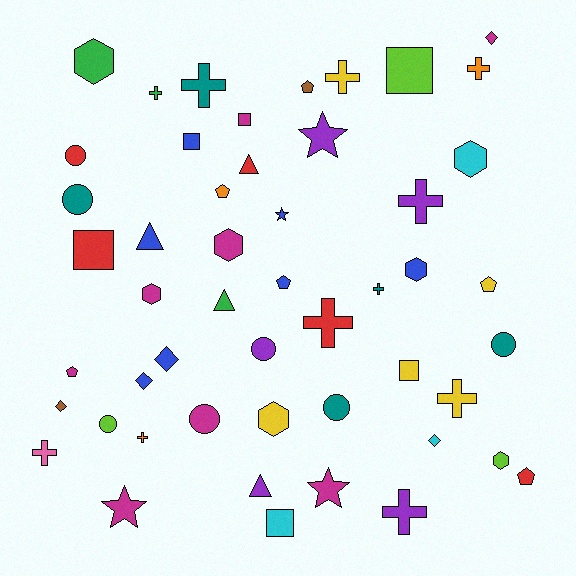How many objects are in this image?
There are 50 objects.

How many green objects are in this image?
There are 3 green objects.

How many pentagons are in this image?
There are 6 pentagons.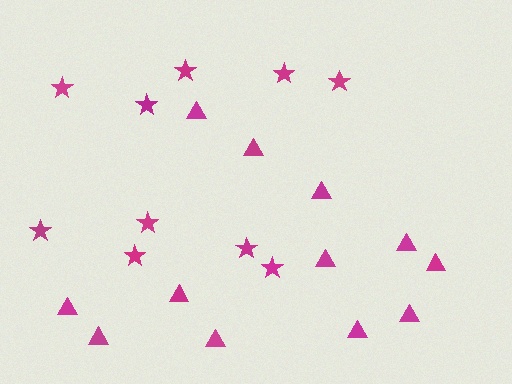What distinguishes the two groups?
There are 2 groups: one group of triangles (12) and one group of stars (10).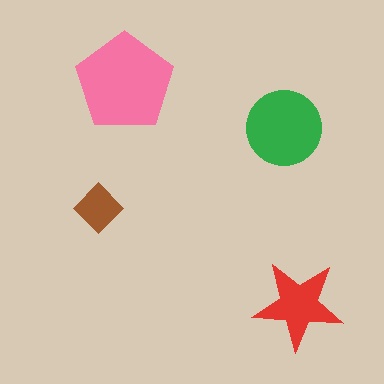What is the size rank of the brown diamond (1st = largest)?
4th.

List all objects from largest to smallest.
The pink pentagon, the green circle, the red star, the brown diamond.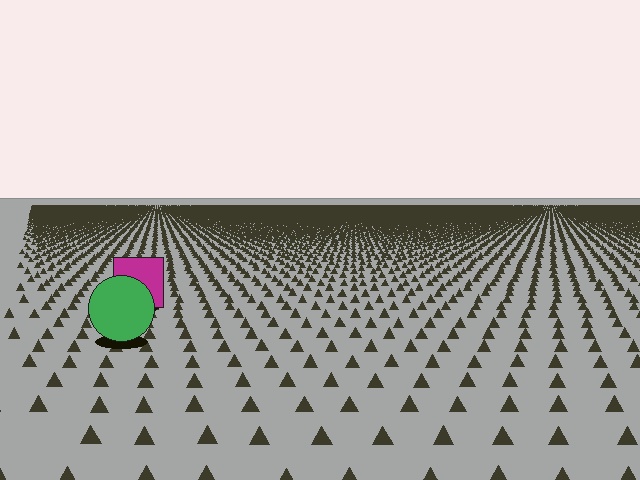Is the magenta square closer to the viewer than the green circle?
No. The green circle is closer — you can tell from the texture gradient: the ground texture is coarser near it.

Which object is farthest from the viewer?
The magenta square is farthest from the viewer. It appears smaller and the ground texture around it is denser.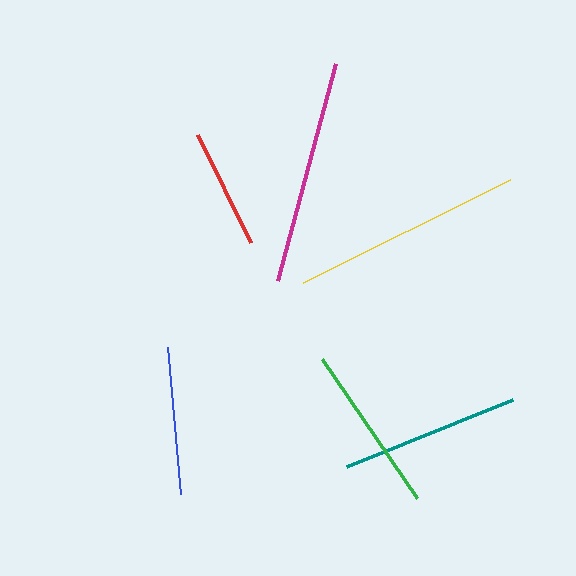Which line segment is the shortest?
The red line is the shortest at approximately 119 pixels.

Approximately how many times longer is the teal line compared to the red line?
The teal line is approximately 1.5 times the length of the red line.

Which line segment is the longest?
The yellow line is the longest at approximately 231 pixels.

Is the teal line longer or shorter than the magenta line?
The magenta line is longer than the teal line.